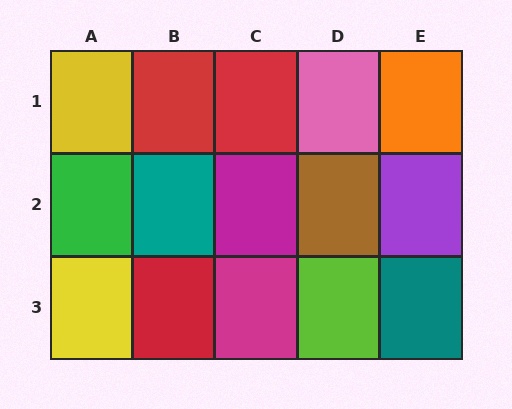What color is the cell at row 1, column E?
Orange.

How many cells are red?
3 cells are red.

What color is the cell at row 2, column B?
Teal.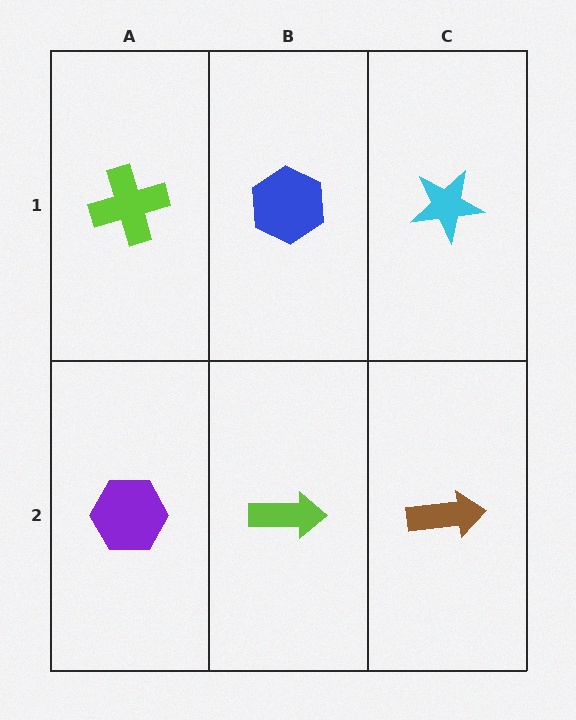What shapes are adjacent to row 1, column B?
A lime arrow (row 2, column B), a lime cross (row 1, column A), a cyan star (row 1, column C).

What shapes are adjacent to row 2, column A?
A lime cross (row 1, column A), a lime arrow (row 2, column B).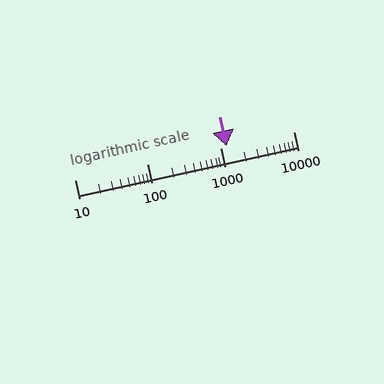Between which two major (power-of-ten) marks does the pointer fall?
The pointer is between 1000 and 10000.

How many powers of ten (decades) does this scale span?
The scale spans 3 decades, from 10 to 10000.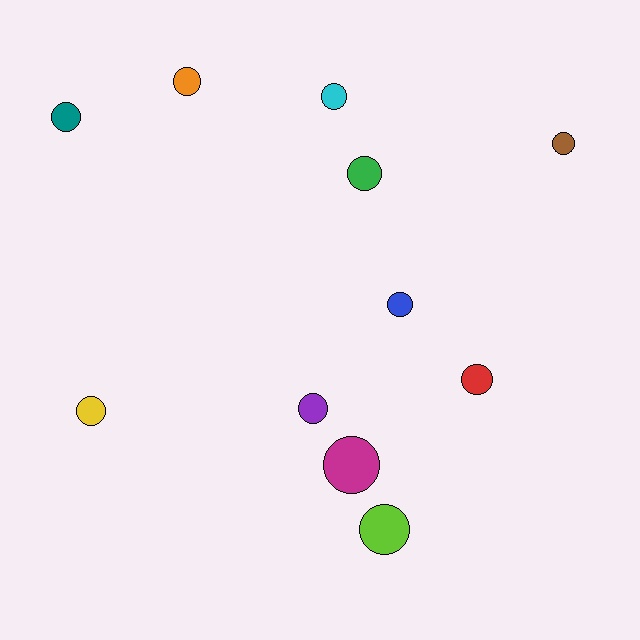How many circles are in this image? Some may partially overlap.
There are 11 circles.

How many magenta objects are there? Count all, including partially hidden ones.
There is 1 magenta object.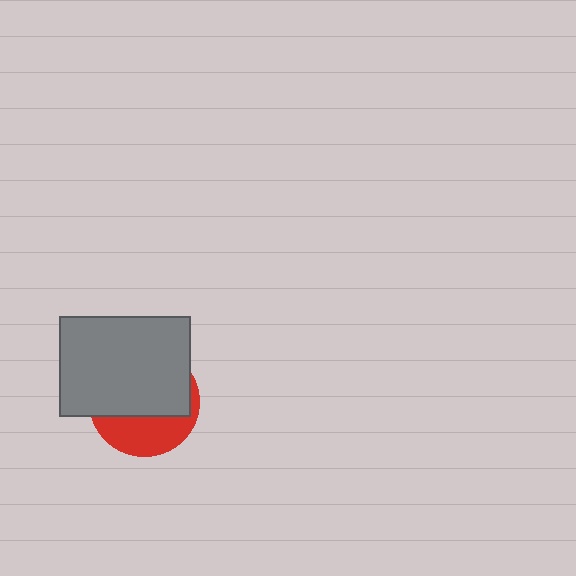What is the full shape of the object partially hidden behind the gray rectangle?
The partially hidden object is a red circle.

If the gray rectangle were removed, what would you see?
You would see the complete red circle.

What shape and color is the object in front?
The object in front is a gray rectangle.